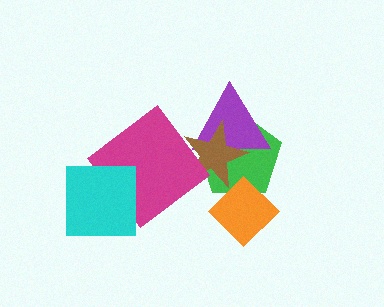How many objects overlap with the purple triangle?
2 objects overlap with the purple triangle.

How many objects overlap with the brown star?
3 objects overlap with the brown star.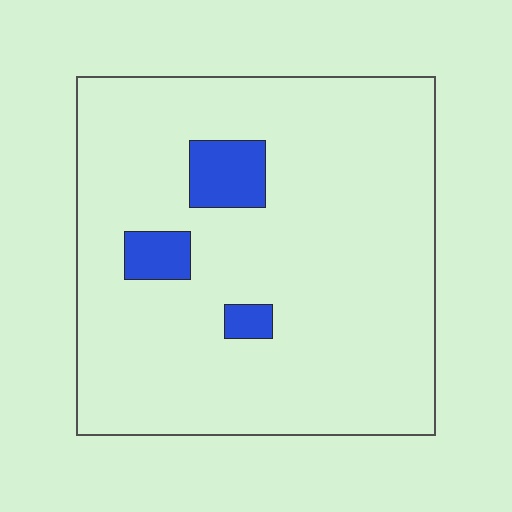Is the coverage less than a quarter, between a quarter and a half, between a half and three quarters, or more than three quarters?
Less than a quarter.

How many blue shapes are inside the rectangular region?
3.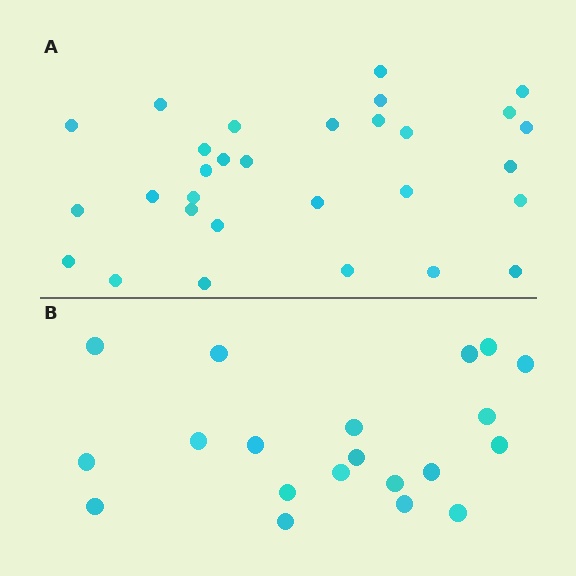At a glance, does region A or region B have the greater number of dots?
Region A (the top region) has more dots.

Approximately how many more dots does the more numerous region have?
Region A has roughly 10 or so more dots than region B.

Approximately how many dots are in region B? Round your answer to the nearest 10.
About 20 dots.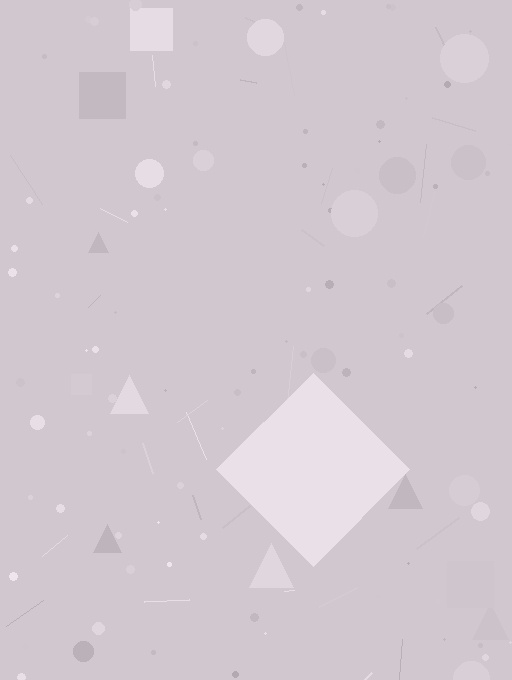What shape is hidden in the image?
A diamond is hidden in the image.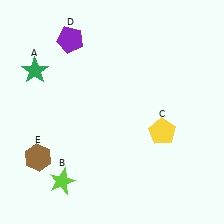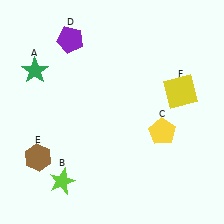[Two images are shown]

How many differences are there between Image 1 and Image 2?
There is 1 difference between the two images.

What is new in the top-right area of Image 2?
A yellow square (F) was added in the top-right area of Image 2.